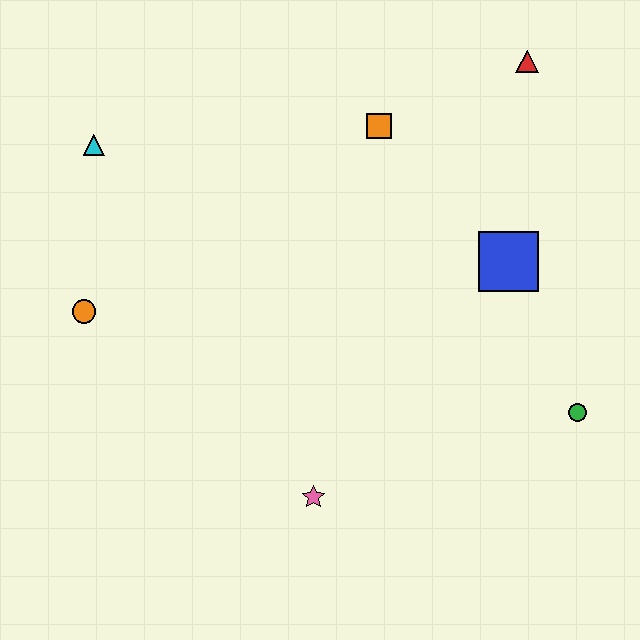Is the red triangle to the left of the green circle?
Yes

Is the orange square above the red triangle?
No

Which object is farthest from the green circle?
The cyan triangle is farthest from the green circle.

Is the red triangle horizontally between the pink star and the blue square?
No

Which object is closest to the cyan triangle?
The orange circle is closest to the cyan triangle.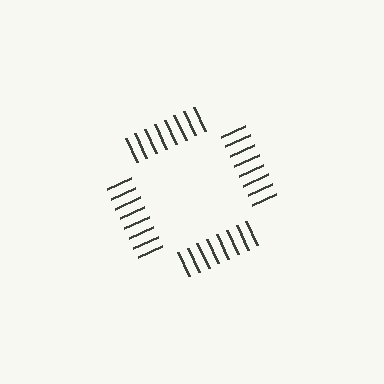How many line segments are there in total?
32 — 8 along each of the 4 edges.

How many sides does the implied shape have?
4 sides — the line-ends trace a square.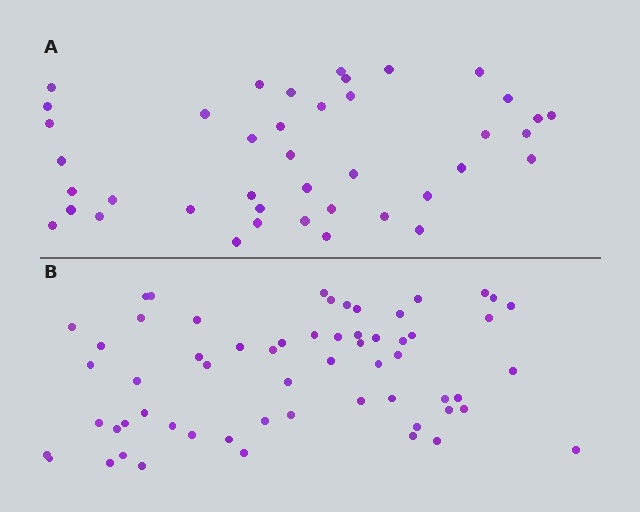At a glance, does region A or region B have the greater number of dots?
Region B (the bottom region) has more dots.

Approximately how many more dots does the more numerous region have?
Region B has approximately 20 more dots than region A.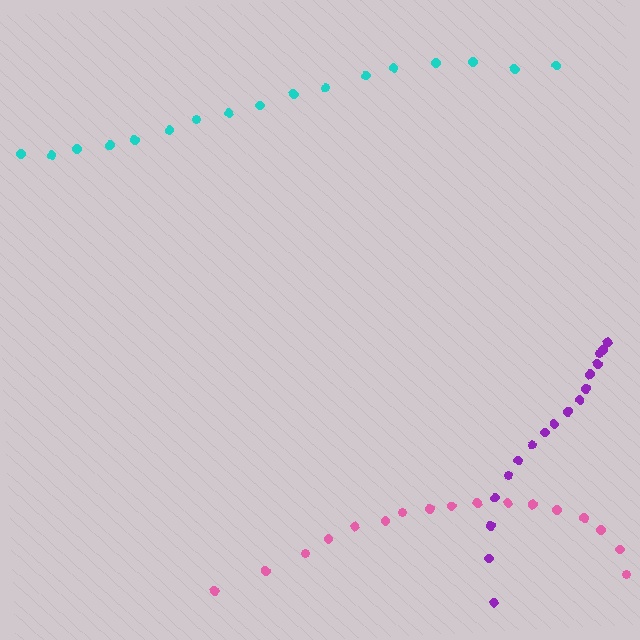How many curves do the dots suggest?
There are 3 distinct paths.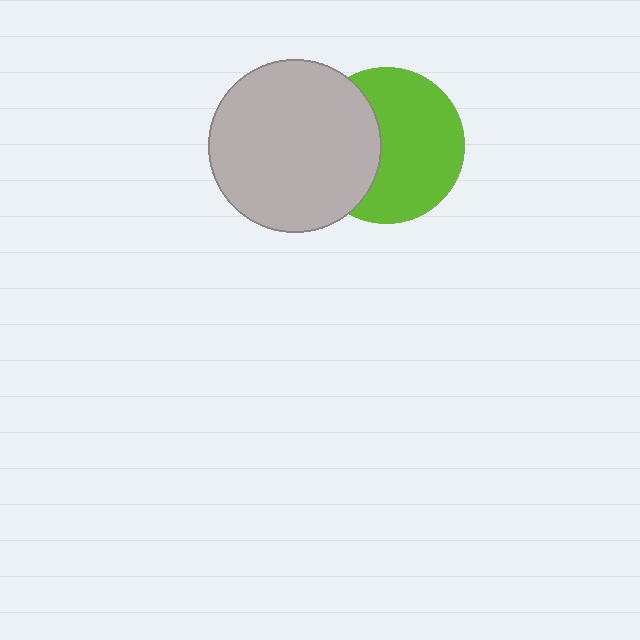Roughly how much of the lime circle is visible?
About half of it is visible (roughly 63%).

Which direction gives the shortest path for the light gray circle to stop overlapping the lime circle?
Moving left gives the shortest separation.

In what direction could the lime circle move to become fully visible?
The lime circle could move right. That would shift it out from behind the light gray circle entirely.